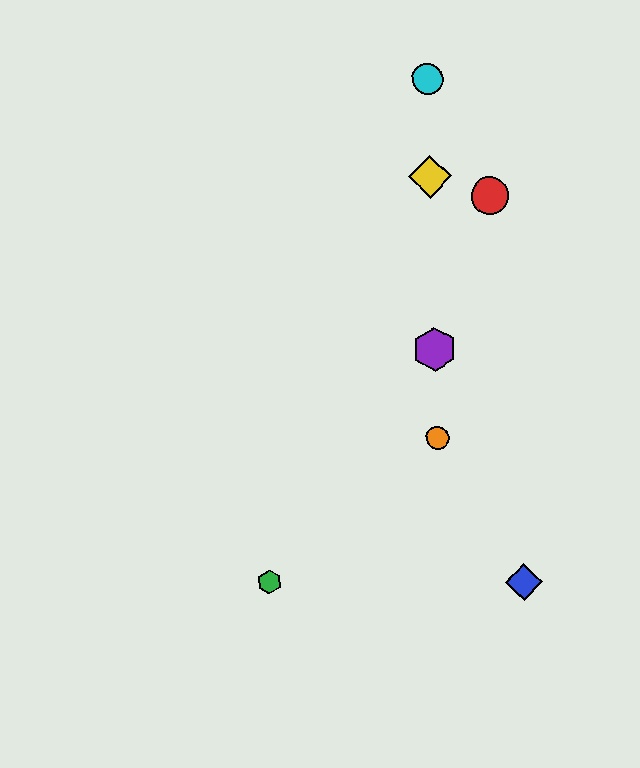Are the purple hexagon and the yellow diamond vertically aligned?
Yes, both are at x≈435.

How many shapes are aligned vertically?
4 shapes (the yellow diamond, the purple hexagon, the orange circle, the cyan circle) are aligned vertically.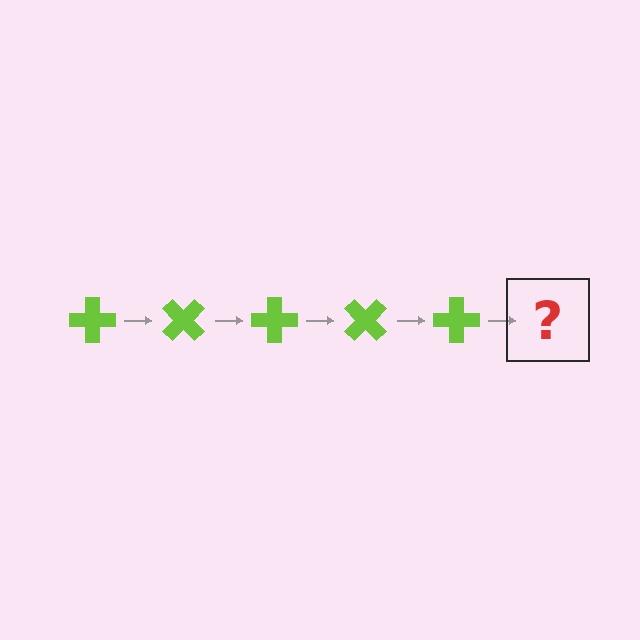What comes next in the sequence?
The next element should be a lime cross rotated 225 degrees.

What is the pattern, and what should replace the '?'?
The pattern is that the cross rotates 45 degrees each step. The '?' should be a lime cross rotated 225 degrees.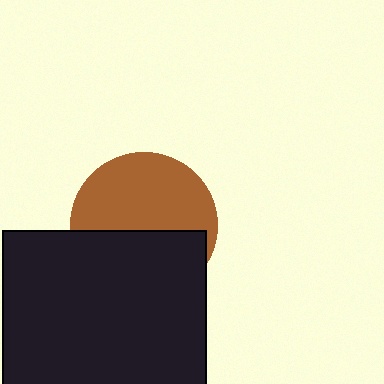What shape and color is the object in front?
The object in front is a black rectangle.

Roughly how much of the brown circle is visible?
About half of it is visible (roughly 55%).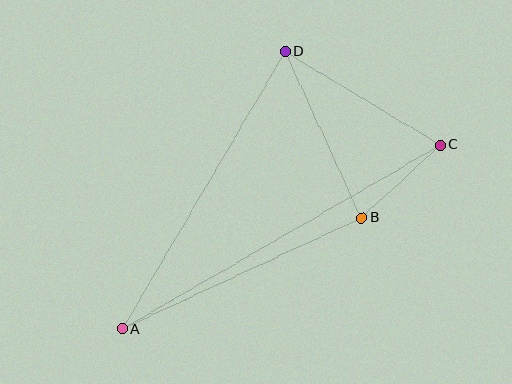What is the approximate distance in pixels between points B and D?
The distance between B and D is approximately 183 pixels.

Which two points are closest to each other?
Points B and C are closest to each other.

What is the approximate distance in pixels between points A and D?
The distance between A and D is approximately 322 pixels.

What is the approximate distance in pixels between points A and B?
The distance between A and B is approximately 264 pixels.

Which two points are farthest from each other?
Points A and C are farthest from each other.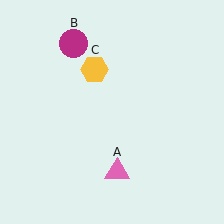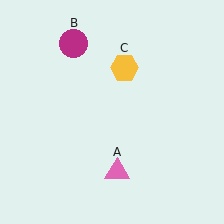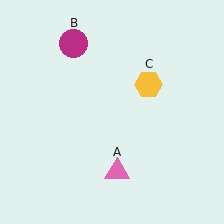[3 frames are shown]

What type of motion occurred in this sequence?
The yellow hexagon (object C) rotated clockwise around the center of the scene.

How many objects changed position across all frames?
1 object changed position: yellow hexagon (object C).